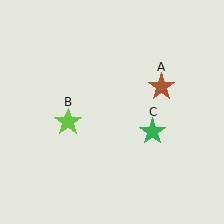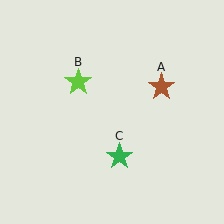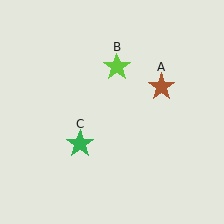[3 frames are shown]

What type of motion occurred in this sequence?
The lime star (object B), green star (object C) rotated clockwise around the center of the scene.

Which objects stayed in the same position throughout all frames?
Brown star (object A) remained stationary.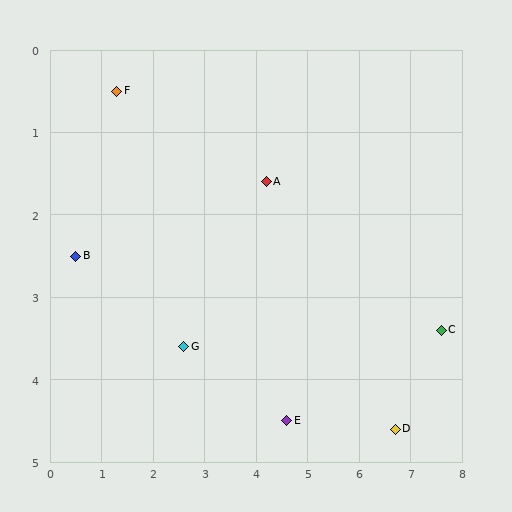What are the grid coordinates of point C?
Point C is at approximately (7.6, 3.4).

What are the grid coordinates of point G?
Point G is at approximately (2.6, 3.6).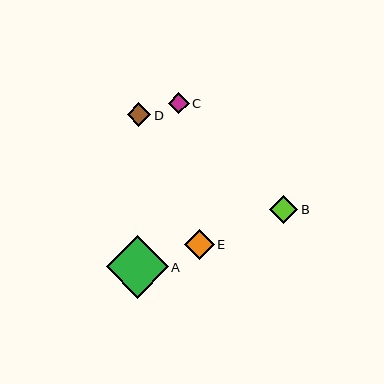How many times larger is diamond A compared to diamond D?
Diamond A is approximately 2.7 times the size of diamond D.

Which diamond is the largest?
Diamond A is the largest with a size of approximately 62 pixels.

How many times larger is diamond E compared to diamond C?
Diamond E is approximately 1.4 times the size of diamond C.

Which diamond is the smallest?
Diamond C is the smallest with a size of approximately 21 pixels.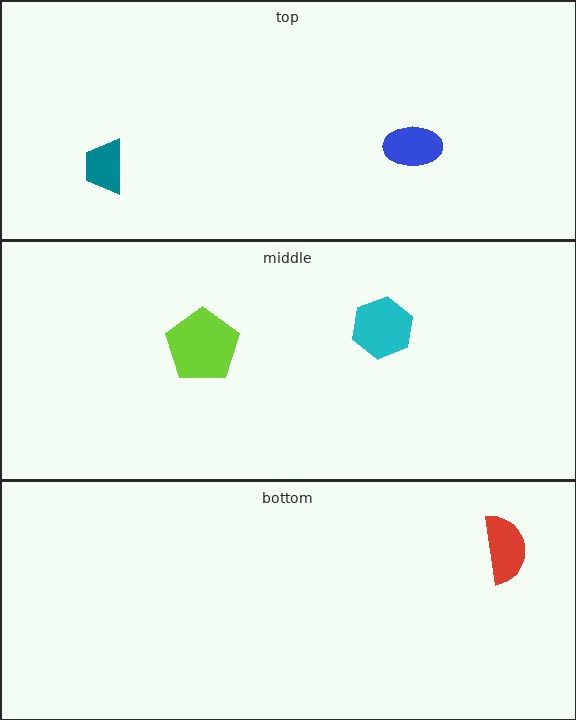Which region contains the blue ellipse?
The top region.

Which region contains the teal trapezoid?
The top region.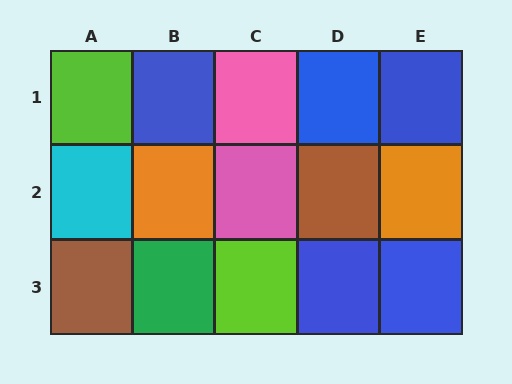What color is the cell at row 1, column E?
Blue.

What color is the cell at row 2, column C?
Pink.